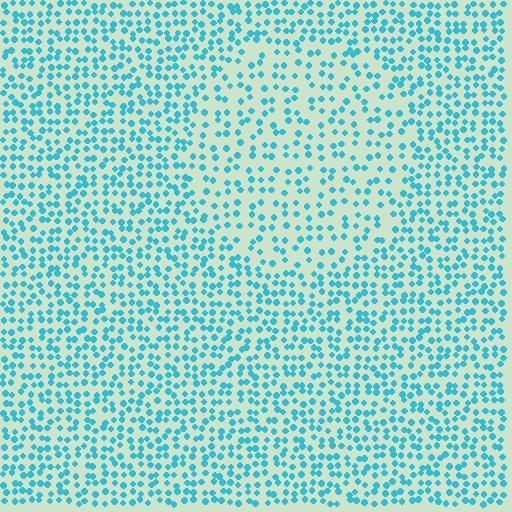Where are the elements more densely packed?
The elements are more densely packed outside the circle boundary.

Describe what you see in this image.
The image contains small cyan elements arranged at two different densities. A circle-shaped region is visible where the elements are less densely packed than the surrounding area.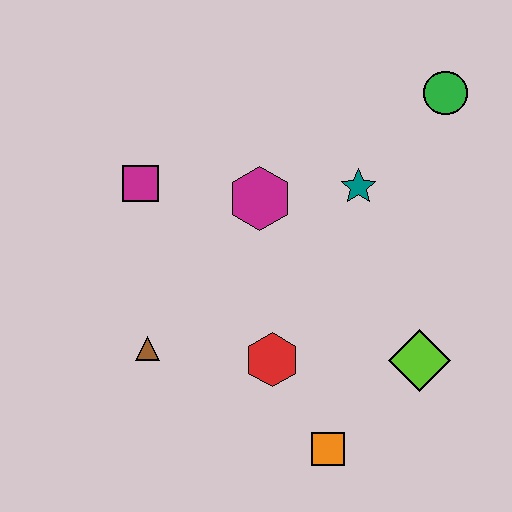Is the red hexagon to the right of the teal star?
No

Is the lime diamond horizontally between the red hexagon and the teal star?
No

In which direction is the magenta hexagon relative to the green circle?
The magenta hexagon is to the left of the green circle.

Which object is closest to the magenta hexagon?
The teal star is closest to the magenta hexagon.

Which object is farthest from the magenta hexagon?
The orange square is farthest from the magenta hexagon.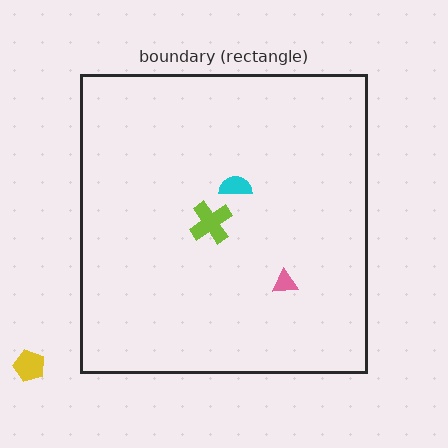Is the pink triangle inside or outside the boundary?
Inside.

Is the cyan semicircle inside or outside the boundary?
Inside.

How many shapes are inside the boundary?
3 inside, 1 outside.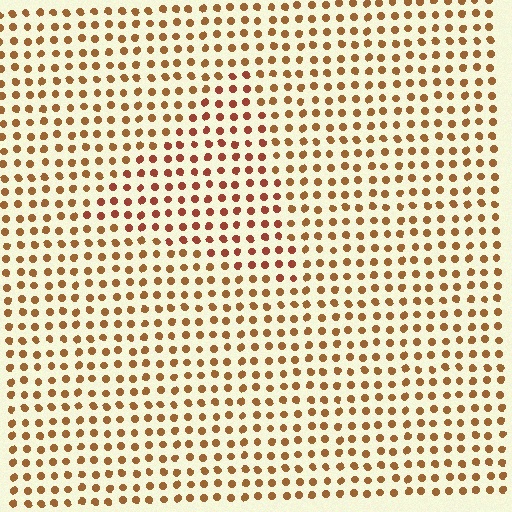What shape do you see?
I see a triangle.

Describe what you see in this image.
The image is filled with small brown elements in a uniform arrangement. A triangle-shaped region is visible where the elements are tinted to a slightly different hue, forming a subtle color boundary.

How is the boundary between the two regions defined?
The boundary is defined purely by a slight shift in hue (about 21 degrees). Spacing, size, and orientation are identical on both sides.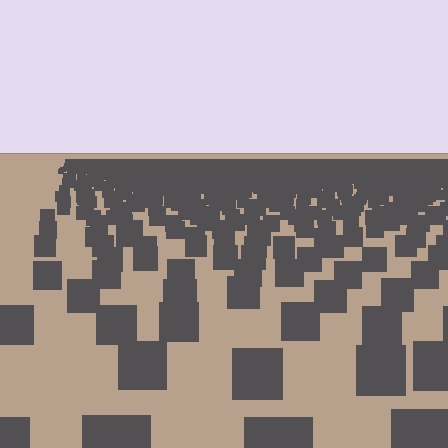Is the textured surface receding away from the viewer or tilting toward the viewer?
The surface is receding away from the viewer. Texture elements get smaller and denser toward the top.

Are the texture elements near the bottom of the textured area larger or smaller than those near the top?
Larger. Near the bottom, elements are closer to the viewer and appear at a bigger on-screen size.